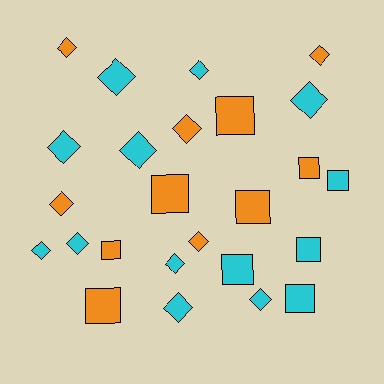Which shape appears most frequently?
Diamond, with 15 objects.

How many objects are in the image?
There are 25 objects.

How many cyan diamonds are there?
There are 10 cyan diamonds.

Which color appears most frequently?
Cyan, with 14 objects.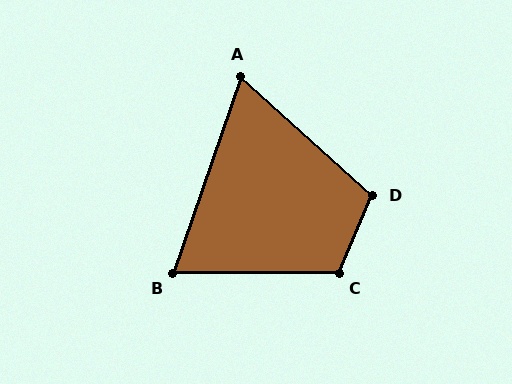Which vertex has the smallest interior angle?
A, at approximately 67 degrees.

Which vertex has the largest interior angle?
C, at approximately 113 degrees.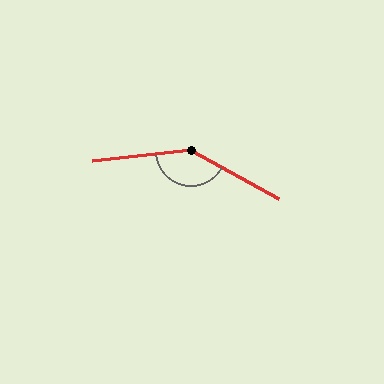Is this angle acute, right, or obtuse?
It is obtuse.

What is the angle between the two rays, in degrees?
Approximately 146 degrees.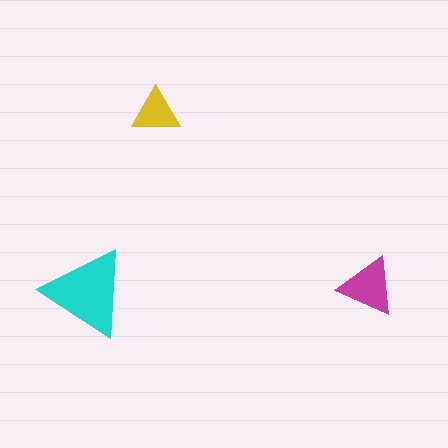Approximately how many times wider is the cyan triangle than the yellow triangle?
About 2 times wider.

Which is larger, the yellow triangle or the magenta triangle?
The magenta one.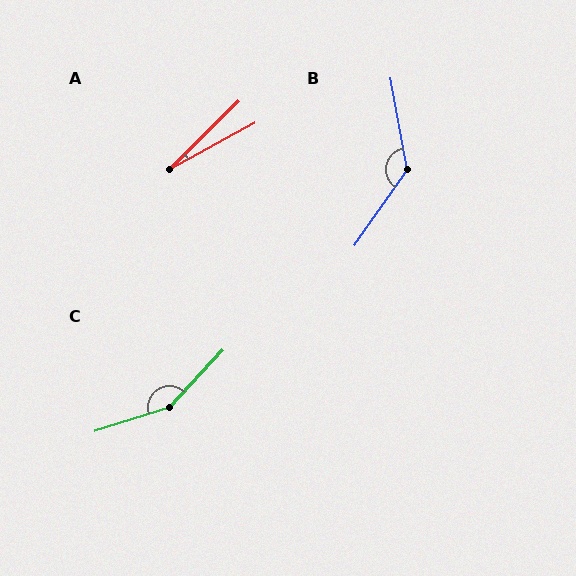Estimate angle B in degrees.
Approximately 135 degrees.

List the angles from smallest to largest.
A (16°), B (135°), C (151°).